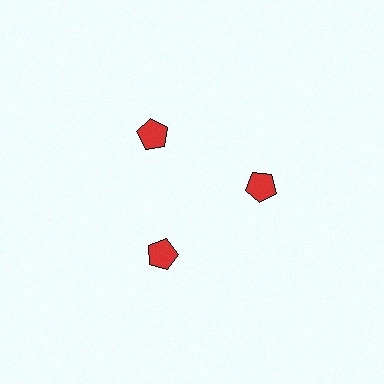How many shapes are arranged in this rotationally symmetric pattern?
There are 3 shapes, arranged in 3 groups of 1.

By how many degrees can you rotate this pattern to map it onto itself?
The pattern maps onto itself every 120 degrees of rotation.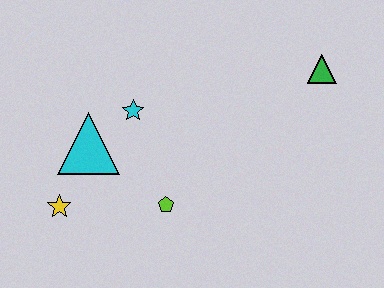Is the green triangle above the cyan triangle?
Yes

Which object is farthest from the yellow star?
The green triangle is farthest from the yellow star.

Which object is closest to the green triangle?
The cyan star is closest to the green triangle.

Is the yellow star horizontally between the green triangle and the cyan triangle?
No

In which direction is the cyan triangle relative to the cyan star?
The cyan triangle is to the left of the cyan star.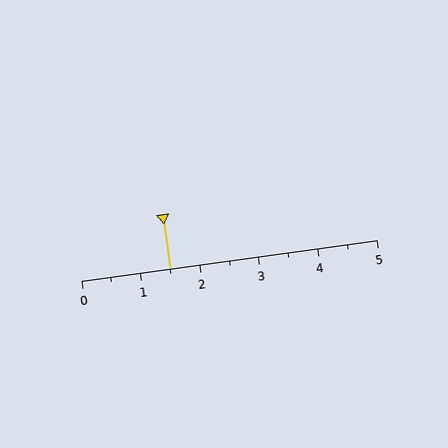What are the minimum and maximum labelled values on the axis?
The axis runs from 0 to 5.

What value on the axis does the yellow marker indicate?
The marker indicates approximately 1.5.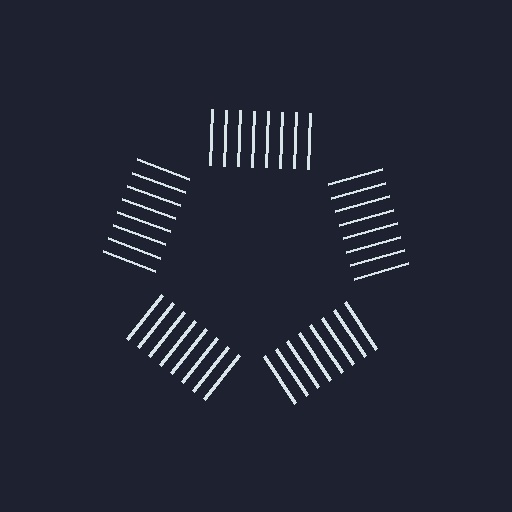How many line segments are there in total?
40 — 8 along each of the 5 edges.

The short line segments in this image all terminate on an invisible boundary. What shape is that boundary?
An illusory pentagon — the line segments terminate on its edges but no continuous stroke is drawn.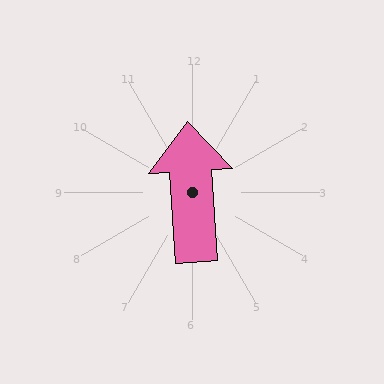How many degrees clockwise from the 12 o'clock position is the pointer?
Approximately 356 degrees.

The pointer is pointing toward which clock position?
Roughly 12 o'clock.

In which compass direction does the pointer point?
North.